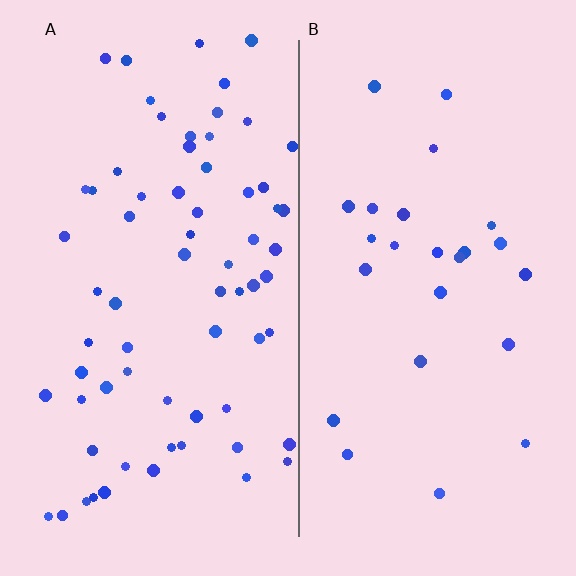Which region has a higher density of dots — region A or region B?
A (the left).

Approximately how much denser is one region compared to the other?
Approximately 2.7× — region A over region B.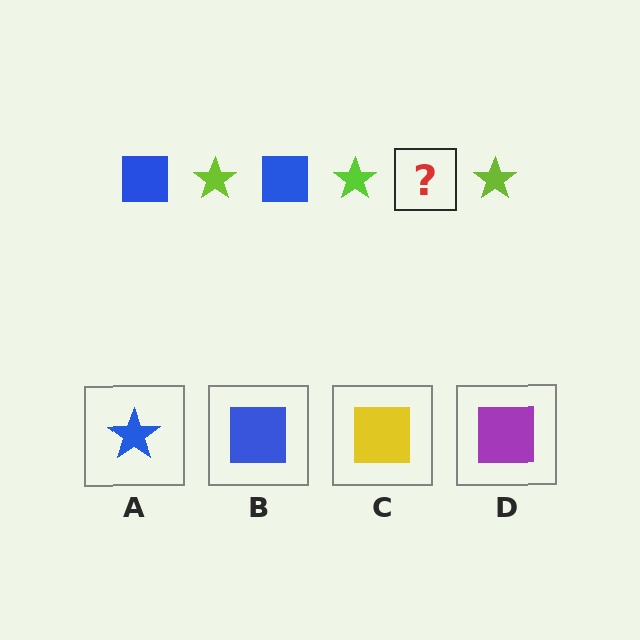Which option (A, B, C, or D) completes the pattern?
B.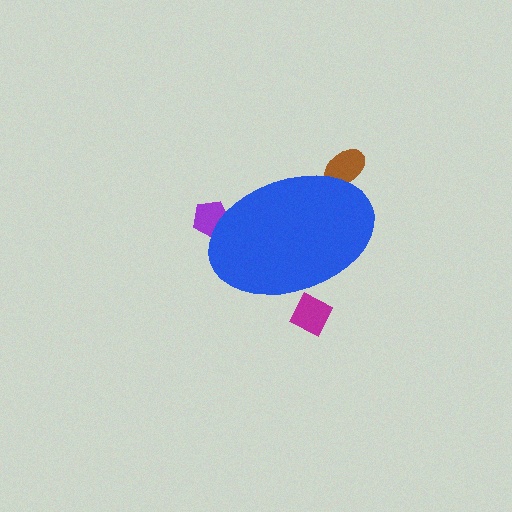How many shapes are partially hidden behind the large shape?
3 shapes are partially hidden.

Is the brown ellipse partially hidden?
Yes, the brown ellipse is partially hidden behind the blue ellipse.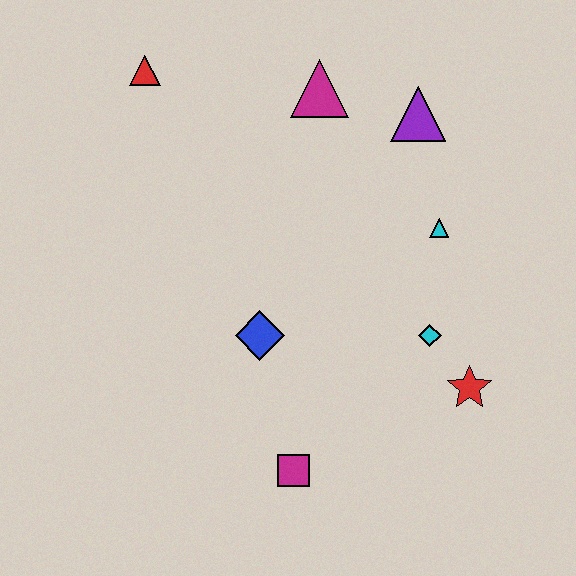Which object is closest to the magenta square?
The blue diamond is closest to the magenta square.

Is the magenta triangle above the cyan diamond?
Yes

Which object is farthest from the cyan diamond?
The red triangle is farthest from the cyan diamond.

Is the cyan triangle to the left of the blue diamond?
No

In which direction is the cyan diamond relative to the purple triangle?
The cyan diamond is below the purple triangle.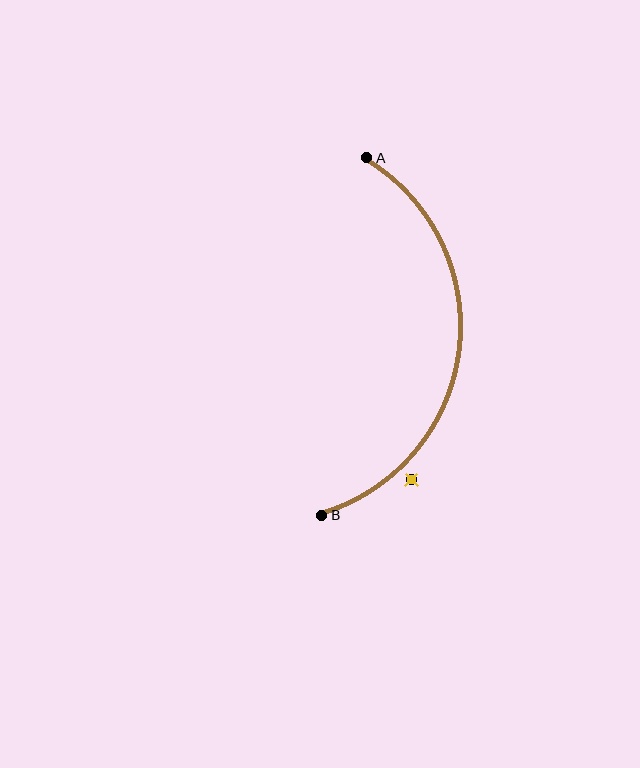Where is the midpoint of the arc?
The arc midpoint is the point on the curve farthest from the straight line joining A and B. It sits to the right of that line.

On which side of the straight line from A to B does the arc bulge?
The arc bulges to the right of the straight line connecting A and B.